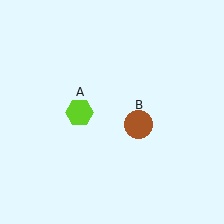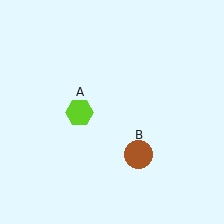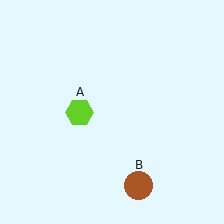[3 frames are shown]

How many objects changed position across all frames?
1 object changed position: brown circle (object B).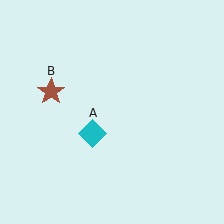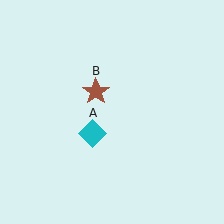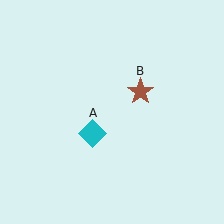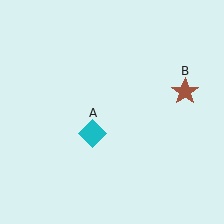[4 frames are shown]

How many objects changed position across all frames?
1 object changed position: brown star (object B).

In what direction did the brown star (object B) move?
The brown star (object B) moved right.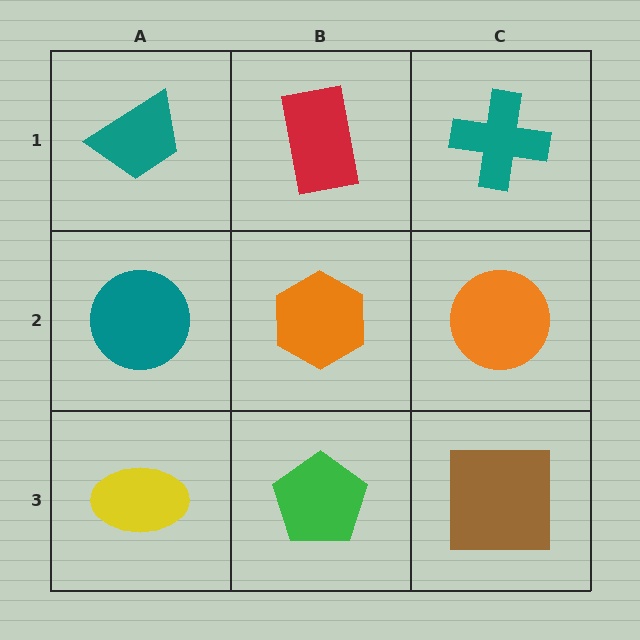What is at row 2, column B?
An orange hexagon.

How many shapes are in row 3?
3 shapes.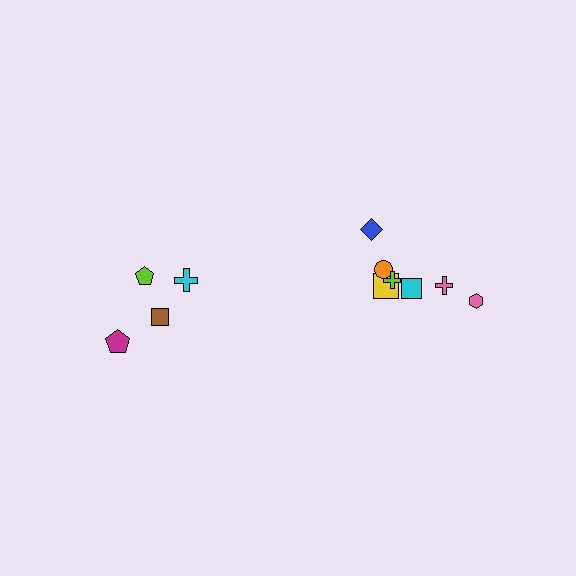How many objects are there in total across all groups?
There are 11 objects.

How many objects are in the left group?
There are 4 objects.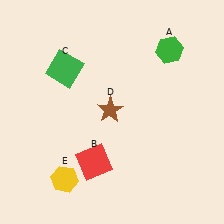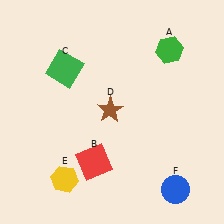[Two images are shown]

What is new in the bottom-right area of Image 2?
A blue circle (F) was added in the bottom-right area of Image 2.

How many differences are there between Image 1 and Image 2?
There is 1 difference between the two images.